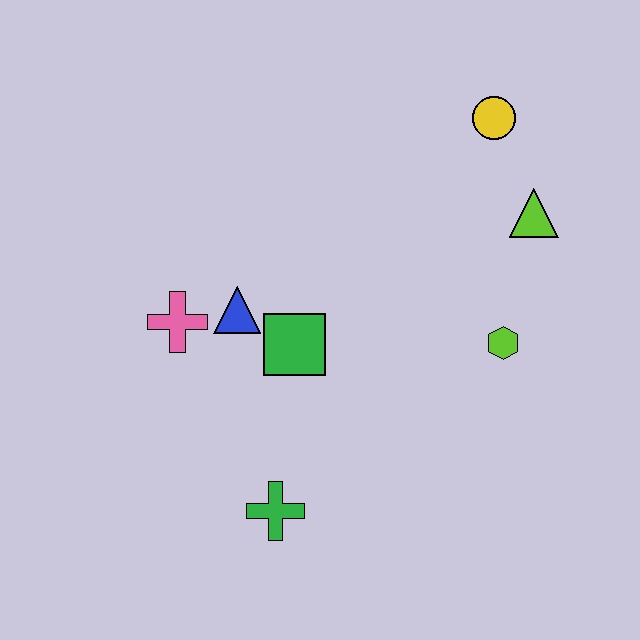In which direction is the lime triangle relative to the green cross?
The lime triangle is above the green cross.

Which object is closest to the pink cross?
The blue triangle is closest to the pink cross.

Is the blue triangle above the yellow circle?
No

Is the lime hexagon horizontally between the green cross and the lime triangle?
Yes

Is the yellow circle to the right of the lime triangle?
No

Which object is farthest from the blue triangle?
The yellow circle is farthest from the blue triangle.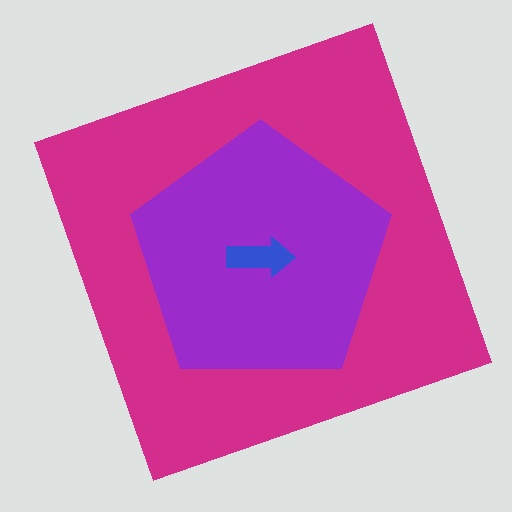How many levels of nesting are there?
3.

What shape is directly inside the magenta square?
The purple pentagon.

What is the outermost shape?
The magenta square.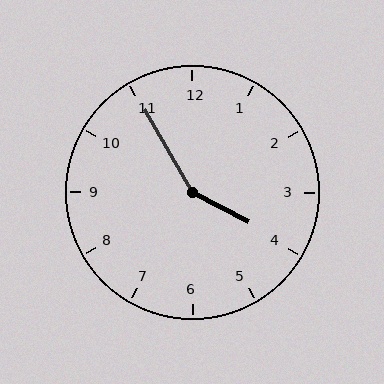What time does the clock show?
3:55.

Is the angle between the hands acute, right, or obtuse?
It is obtuse.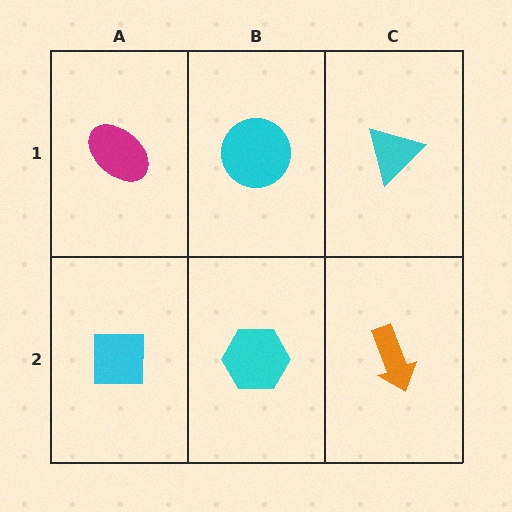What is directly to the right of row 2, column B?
An orange arrow.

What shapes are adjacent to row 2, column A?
A magenta ellipse (row 1, column A), a cyan hexagon (row 2, column B).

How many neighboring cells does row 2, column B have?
3.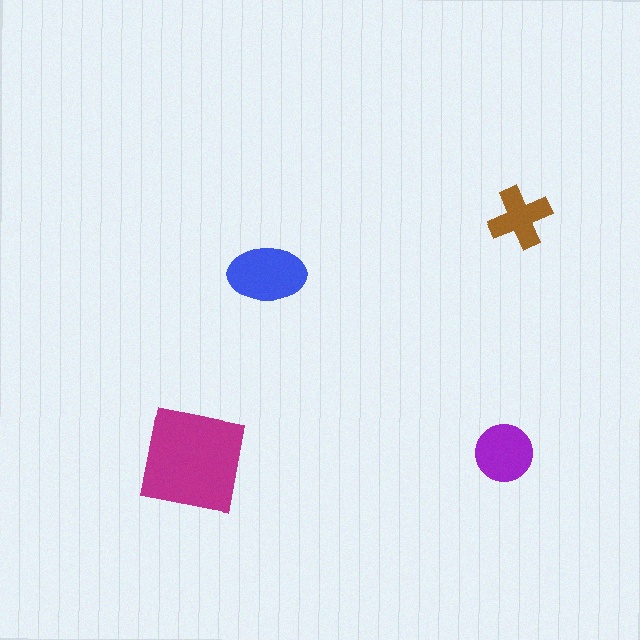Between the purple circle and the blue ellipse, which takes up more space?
The blue ellipse.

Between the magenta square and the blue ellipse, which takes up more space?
The magenta square.